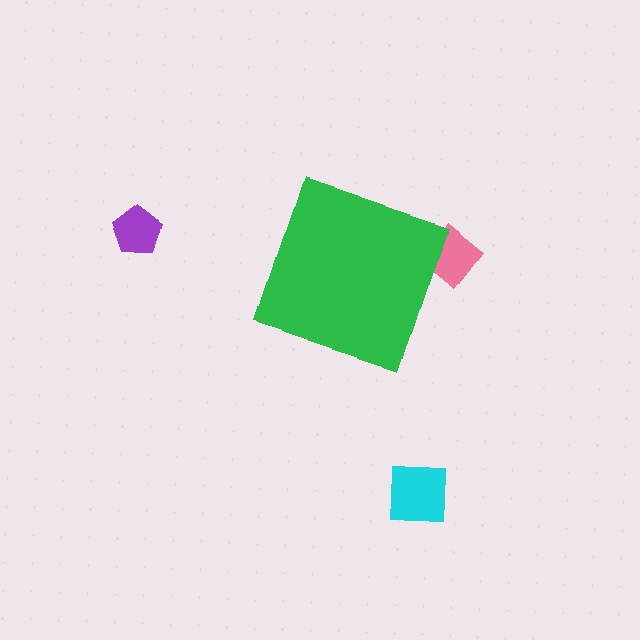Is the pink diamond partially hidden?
Yes, the pink diamond is partially hidden behind the green diamond.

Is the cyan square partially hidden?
No, the cyan square is fully visible.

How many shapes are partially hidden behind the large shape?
1 shape is partially hidden.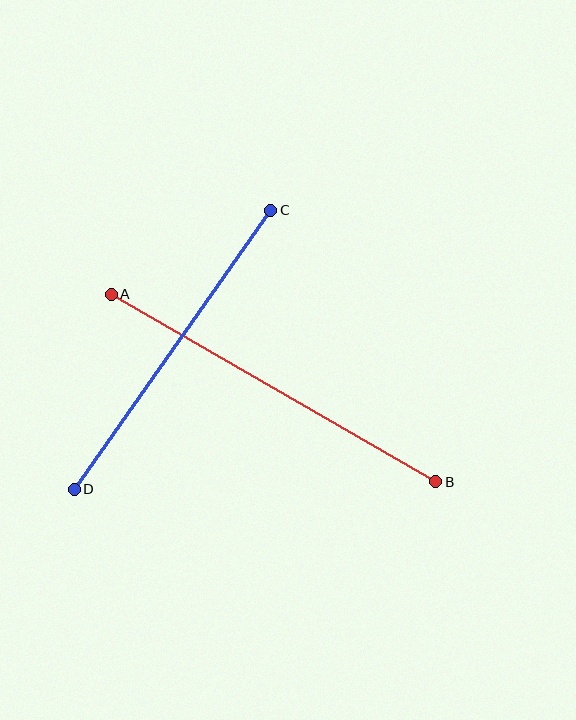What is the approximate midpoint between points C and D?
The midpoint is at approximately (173, 350) pixels.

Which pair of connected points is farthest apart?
Points A and B are farthest apart.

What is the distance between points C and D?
The distance is approximately 341 pixels.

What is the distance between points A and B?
The distance is approximately 375 pixels.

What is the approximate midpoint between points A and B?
The midpoint is at approximately (274, 388) pixels.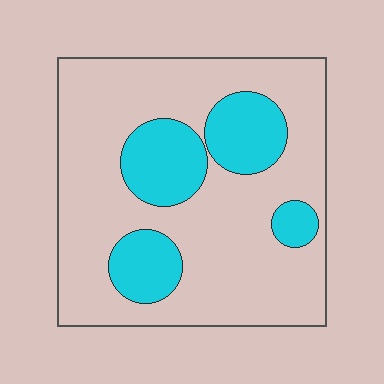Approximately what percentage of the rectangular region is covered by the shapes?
Approximately 25%.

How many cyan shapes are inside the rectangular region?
4.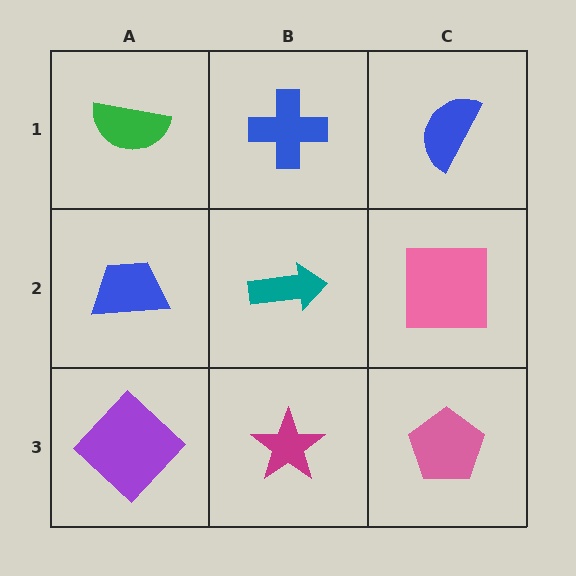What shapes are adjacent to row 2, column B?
A blue cross (row 1, column B), a magenta star (row 3, column B), a blue trapezoid (row 2, column A), a pink square (row 2, column C).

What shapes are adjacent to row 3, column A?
A blue trapezoid (row 2, column A), a magenta star (row 3, column B).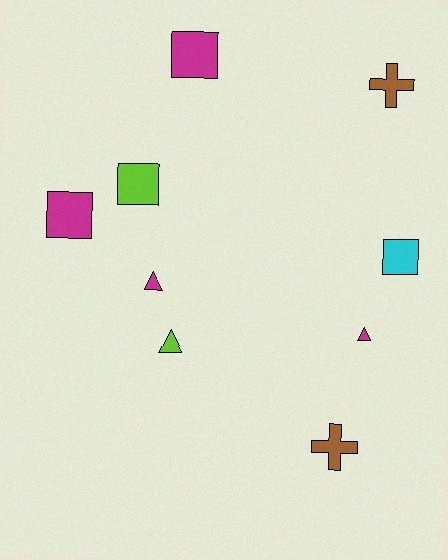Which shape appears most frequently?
Square, with 4 objects.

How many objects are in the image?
There are 9 objects.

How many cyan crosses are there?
There are no cyan crosses.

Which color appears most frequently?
Magenta, with 4 objects.